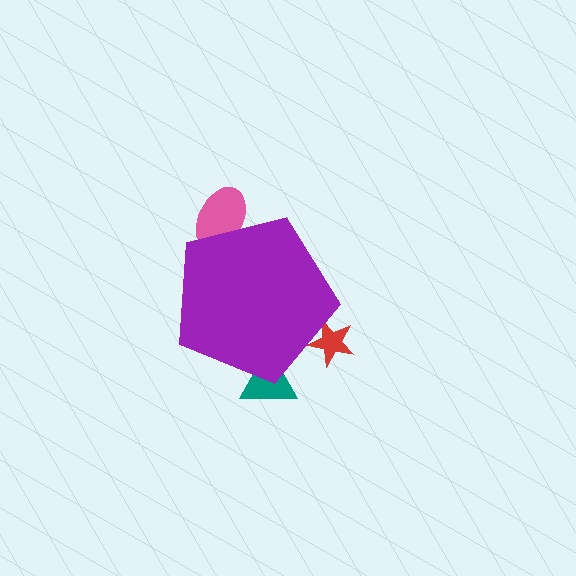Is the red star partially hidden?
Yes, the red star is partially hidden behind the purple pentagon.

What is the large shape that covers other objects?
A purple pentagon.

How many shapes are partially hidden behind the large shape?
3 shapes are partially hidden.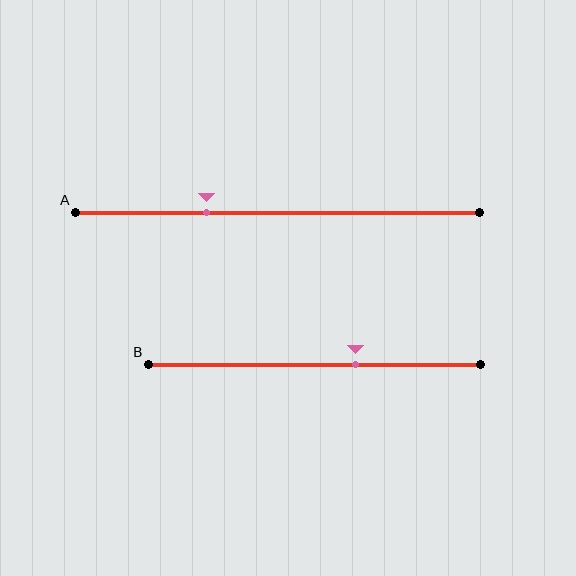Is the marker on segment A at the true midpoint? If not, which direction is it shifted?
No, the marker on segment A is shifted to the left by about 17% of the segment length.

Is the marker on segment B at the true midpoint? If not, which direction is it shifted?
No, the marker on segment B is shifted to the right by about 12% of the segment length.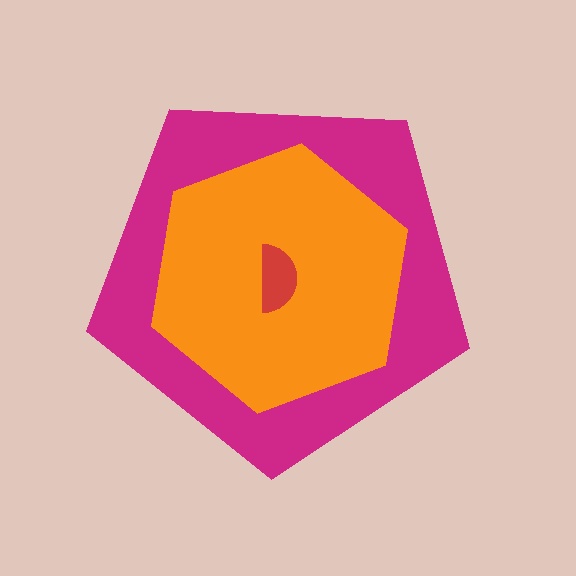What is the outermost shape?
The magenta pentagon.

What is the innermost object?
The red semicircle.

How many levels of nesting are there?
3.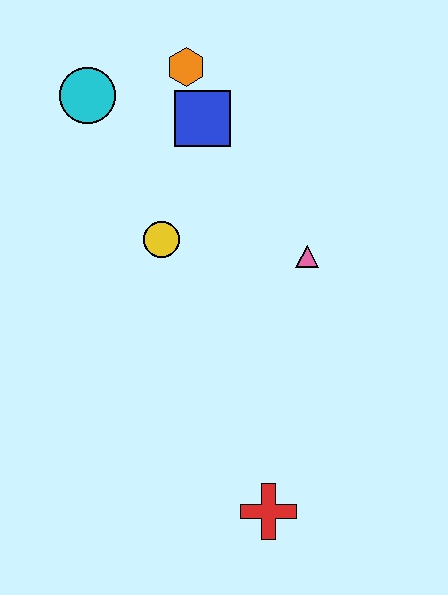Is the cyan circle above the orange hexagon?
No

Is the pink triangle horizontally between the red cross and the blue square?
No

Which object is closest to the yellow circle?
The blue square is closest to the yellow circle.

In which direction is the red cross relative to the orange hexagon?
The red cross is below the orange hexagon.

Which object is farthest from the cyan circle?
The red cross is farthest from the cyan circle.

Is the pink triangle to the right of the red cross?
Yes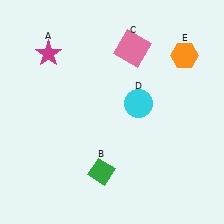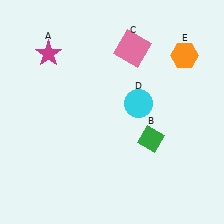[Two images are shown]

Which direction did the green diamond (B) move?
The green diamond (B) moved right.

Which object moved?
The green diamond (B) moved right.